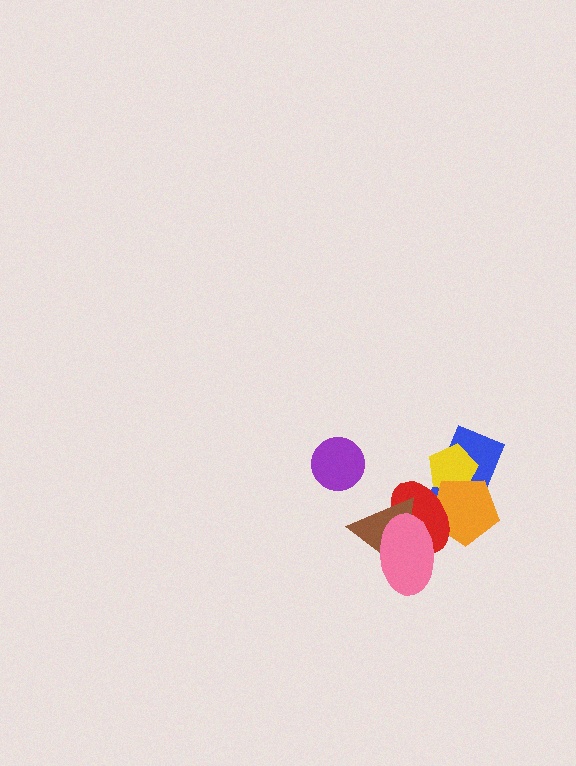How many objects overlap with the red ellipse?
4 objects overlap with the red ellipse.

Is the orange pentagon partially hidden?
Yes, it is partially covered by another shape.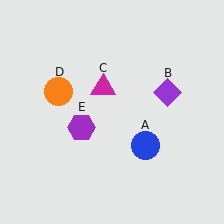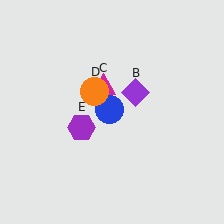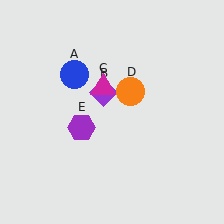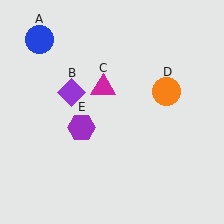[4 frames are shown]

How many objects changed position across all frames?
3 objects changed position: blue circle (object A), purple diamond (object B), orange circle (object D).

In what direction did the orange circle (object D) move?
The orange circle (object D) moved right.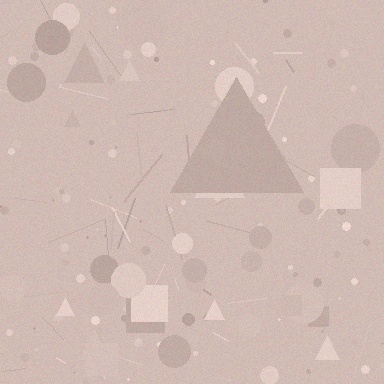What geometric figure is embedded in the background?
A triangle is embedded in the background.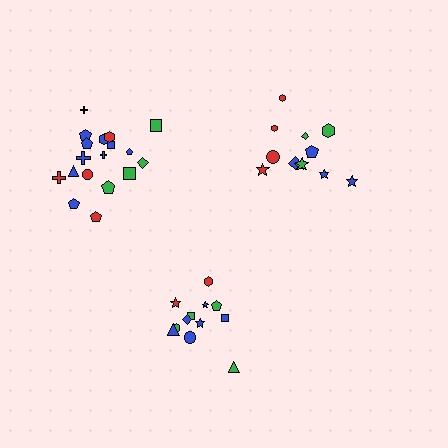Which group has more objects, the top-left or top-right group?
The top-left group.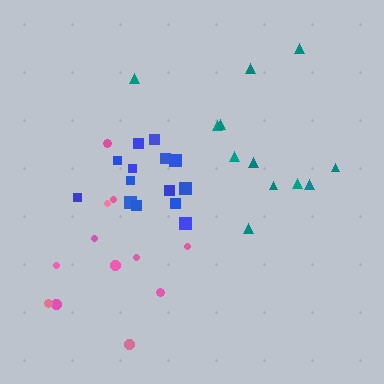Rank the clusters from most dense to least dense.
blue, teal, pink.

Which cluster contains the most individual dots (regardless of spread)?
Blue (14).